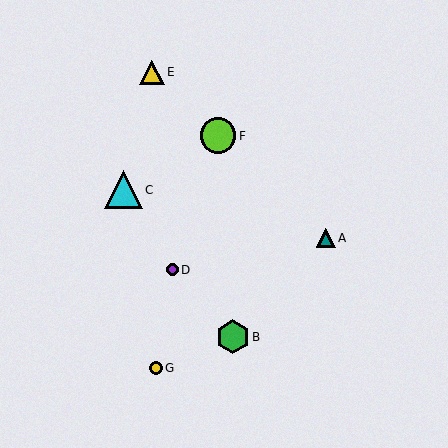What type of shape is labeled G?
Shape G is a yellow circle.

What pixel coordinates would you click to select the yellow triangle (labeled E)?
Click at (152, 72) to select the yellow triangle E.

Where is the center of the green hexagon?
The center of the green hexagon is at (233, 337).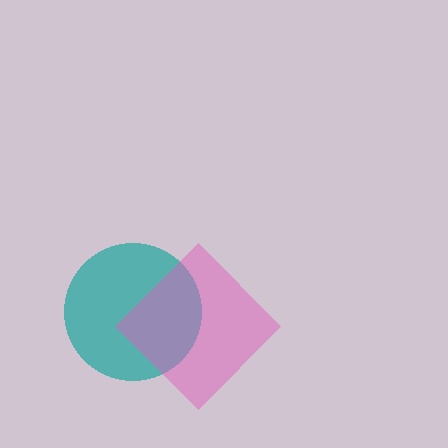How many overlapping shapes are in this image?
There are 2 overlapping shapes in the image.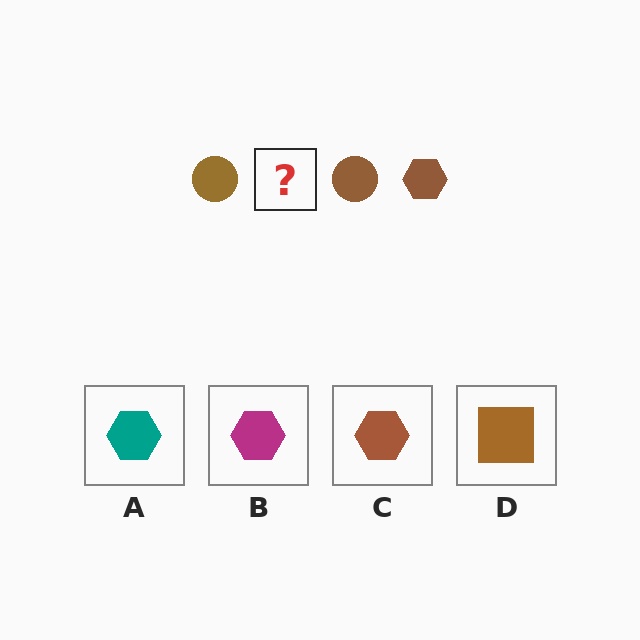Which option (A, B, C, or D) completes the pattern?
C.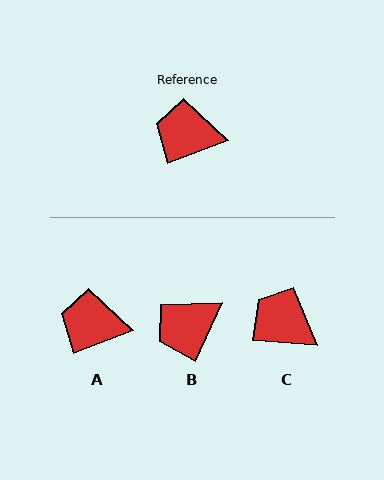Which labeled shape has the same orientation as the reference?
A.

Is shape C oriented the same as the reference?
No, it is off by about 25 degrees.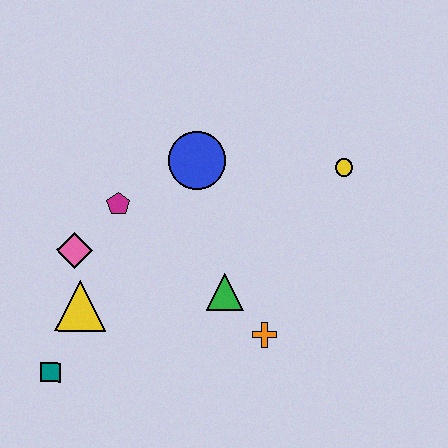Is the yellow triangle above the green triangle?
No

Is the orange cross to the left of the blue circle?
No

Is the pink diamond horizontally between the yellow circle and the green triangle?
No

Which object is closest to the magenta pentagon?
The pink diamond is closest to the magenta pentagon.